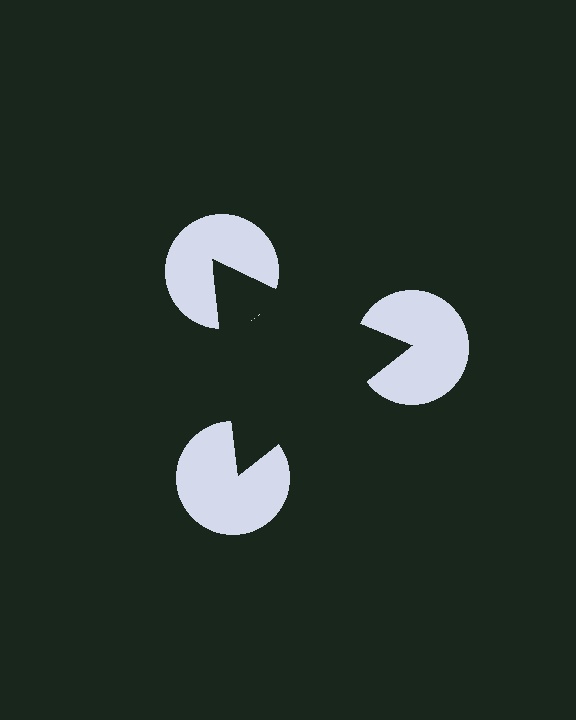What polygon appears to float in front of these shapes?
An illusory triangle — its edges are inferred from the aligned wedge cuts in the pac-man discs, not physically drawn.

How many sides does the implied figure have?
3 sides.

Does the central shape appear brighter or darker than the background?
It typically appears slightly darker than the background, even though no actual brightness change is drawn.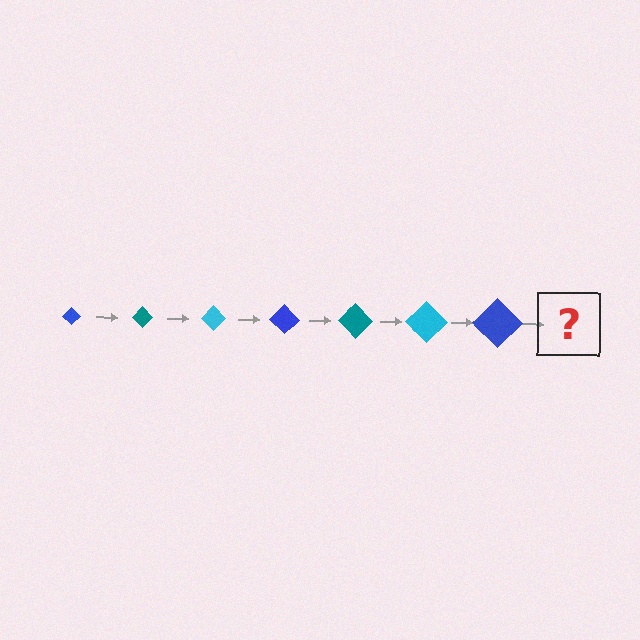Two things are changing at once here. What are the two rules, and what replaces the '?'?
The two rules are that the diamond grows larger each step and the color cycles through blue, teal, and cyan. The '?' should be a teal diamond, larger than the previous one.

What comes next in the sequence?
The next element should be a teal diamond, larger than the previous one.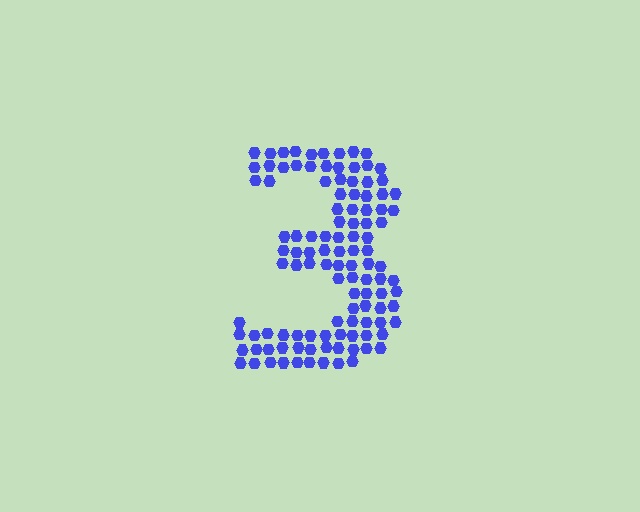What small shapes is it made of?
It is made of small hexagons.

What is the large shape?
The large shape is the digit 3.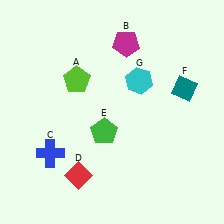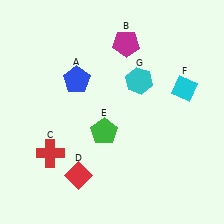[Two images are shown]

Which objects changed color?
A changed from lime to blue. C changed from blue to red. F changed from teal to cyan.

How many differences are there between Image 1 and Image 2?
There are 3 differences between the two images.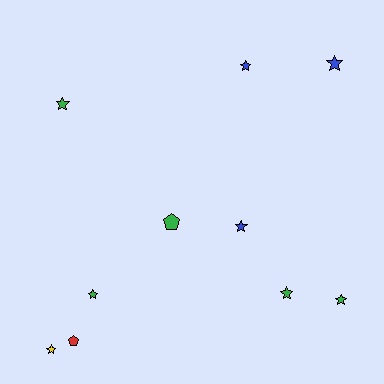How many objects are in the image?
There are 10 objects.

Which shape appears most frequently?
Star, with 8 objects.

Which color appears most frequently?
Green, with 5 objects.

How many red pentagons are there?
There is 1 red pentagon.